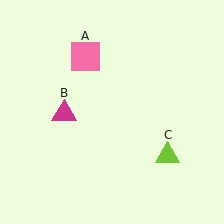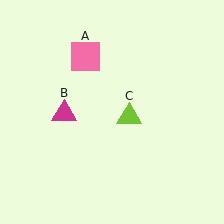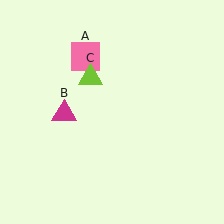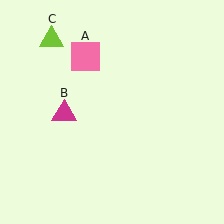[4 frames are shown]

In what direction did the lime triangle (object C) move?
The lime triangle (object C) moved up and to the left.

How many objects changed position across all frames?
1 object changed position: lime triangle (object C).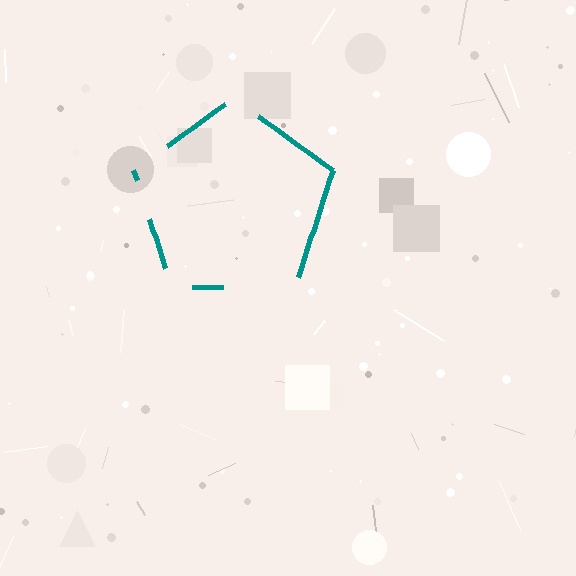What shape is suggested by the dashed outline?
The dashed outline suggests a pentagon.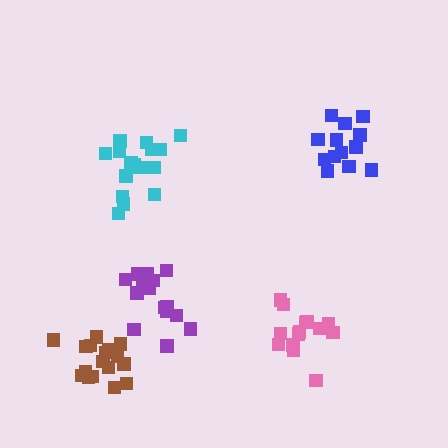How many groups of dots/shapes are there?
There are 5 groups.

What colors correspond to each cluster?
The clusters are colored: brown, purple, cyan, blue, pink.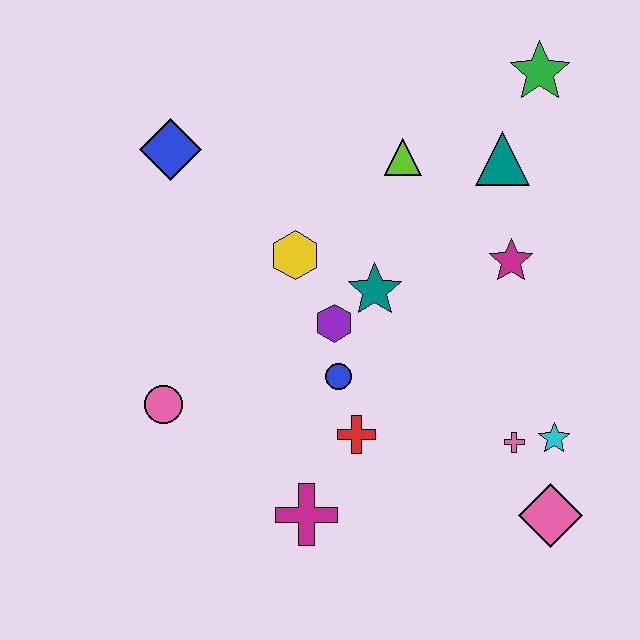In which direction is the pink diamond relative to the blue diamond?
The pink diamond is to the right of the blue diamond.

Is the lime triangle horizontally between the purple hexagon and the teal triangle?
Yes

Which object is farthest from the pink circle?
The green star is farthest from the pink circle.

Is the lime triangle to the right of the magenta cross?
Yes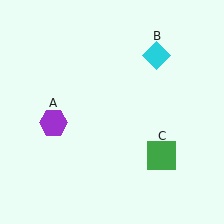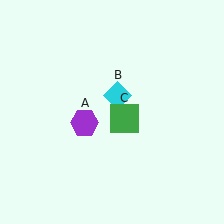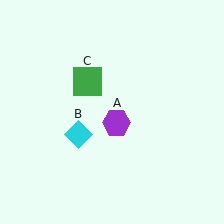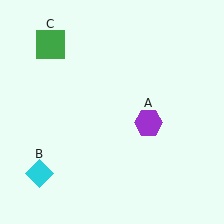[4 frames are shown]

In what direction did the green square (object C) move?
The green square (object C) moved up and to the left.